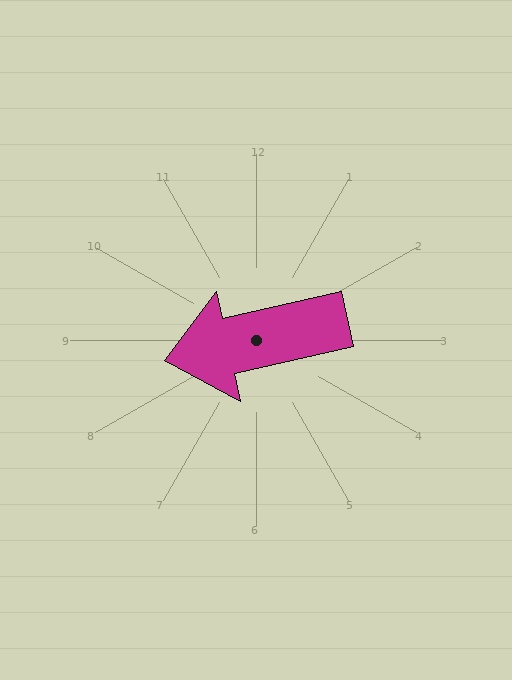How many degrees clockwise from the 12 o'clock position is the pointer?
Approximately 257 degrees.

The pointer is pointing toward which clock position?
Roughly 9 o'clock.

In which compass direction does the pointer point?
West.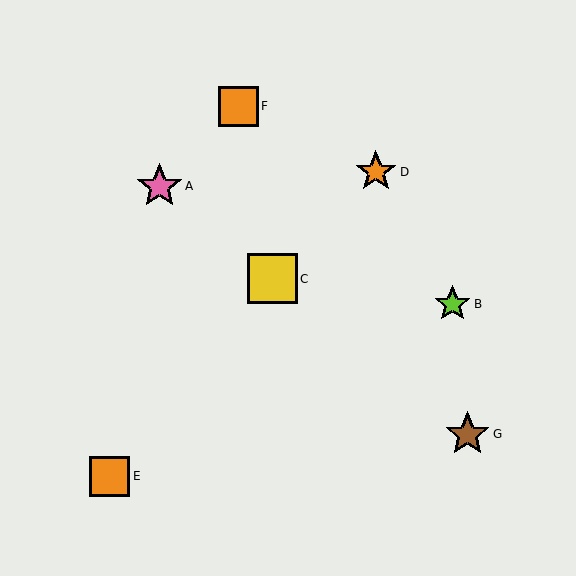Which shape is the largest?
The yellow square (labeled C) is the largest.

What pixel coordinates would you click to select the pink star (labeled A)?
Click at (160, 186) to select the pink star A.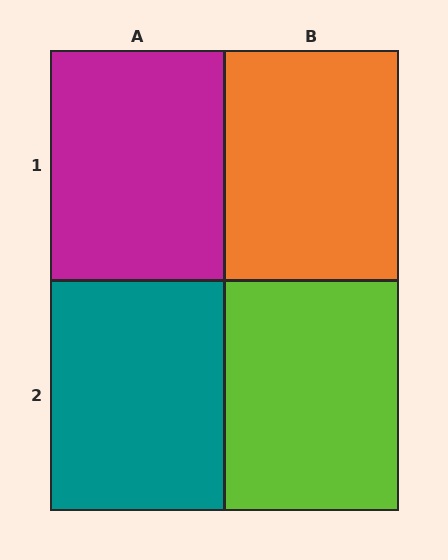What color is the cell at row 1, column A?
Magenta.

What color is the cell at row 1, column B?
Orange.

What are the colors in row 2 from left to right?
Teal, lime.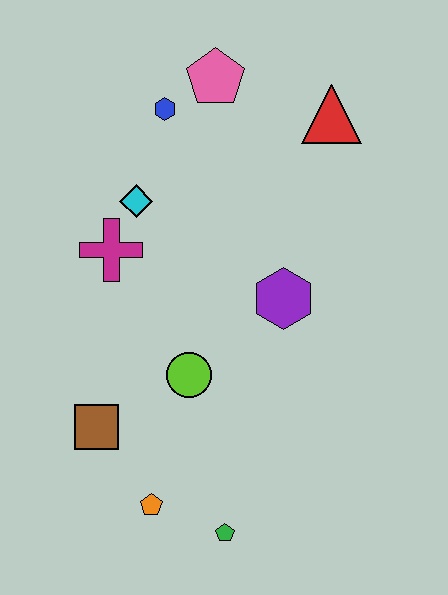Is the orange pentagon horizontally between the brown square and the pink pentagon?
Yes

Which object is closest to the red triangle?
The pink pentagon is closest to the red triangle.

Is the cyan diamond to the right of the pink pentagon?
No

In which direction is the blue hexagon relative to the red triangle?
The blue hexagon is to the left of the red triangle.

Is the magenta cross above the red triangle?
No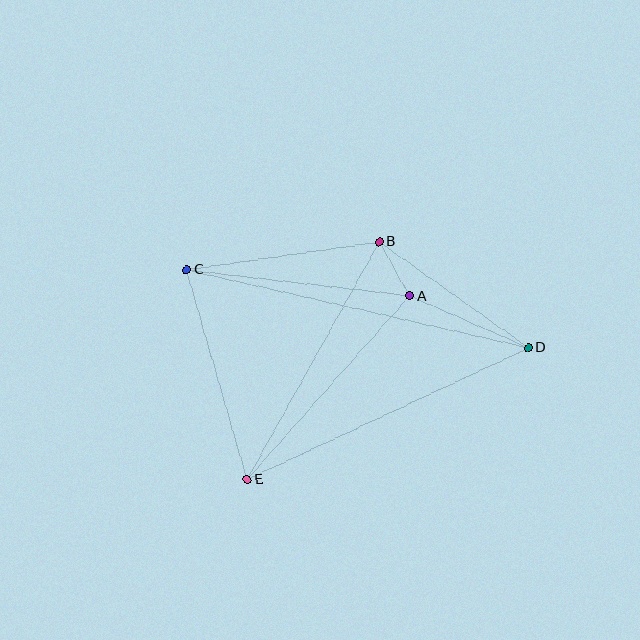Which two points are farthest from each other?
Points C and D are farthest from each other.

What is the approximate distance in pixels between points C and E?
The distance between C and E is approximately 218 pixels.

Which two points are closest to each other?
Points A and B are closest to each other.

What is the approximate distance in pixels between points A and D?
The distance between A and D is approximately 129 pixels.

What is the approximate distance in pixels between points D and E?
The distance between D and E is approximately 311 pixels.